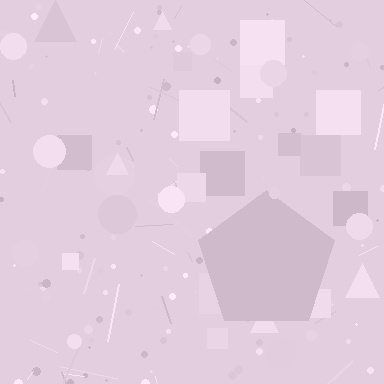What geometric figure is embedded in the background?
A pentagon is embedded in the background.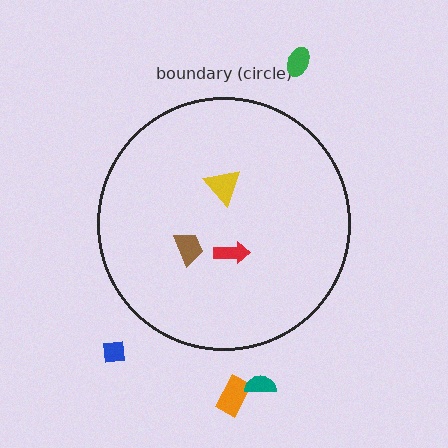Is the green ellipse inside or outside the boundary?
Outside.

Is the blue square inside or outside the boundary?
Outside.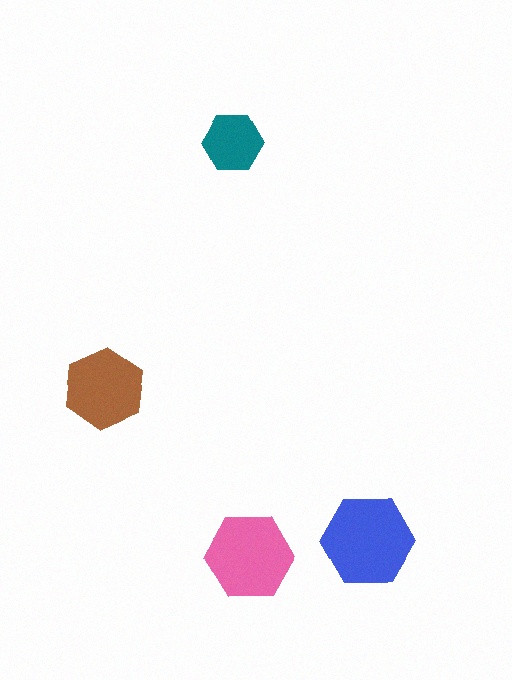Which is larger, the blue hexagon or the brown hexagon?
The blue one.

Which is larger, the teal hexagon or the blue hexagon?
The blue one.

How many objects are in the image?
There are 4 objects in the image.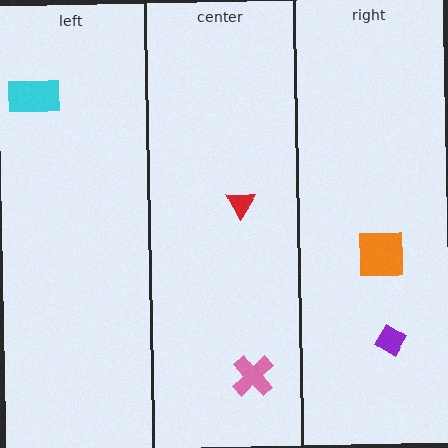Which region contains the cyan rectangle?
The left region.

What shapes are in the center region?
The red triangle, the pink cross.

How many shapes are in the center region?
2.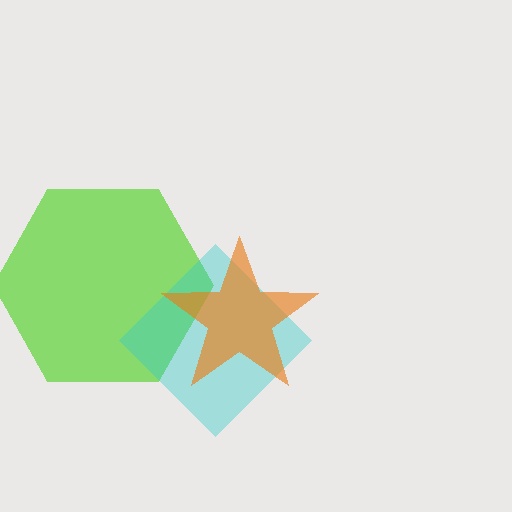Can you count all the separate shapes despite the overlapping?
Yes, there are 3 separate shapes.